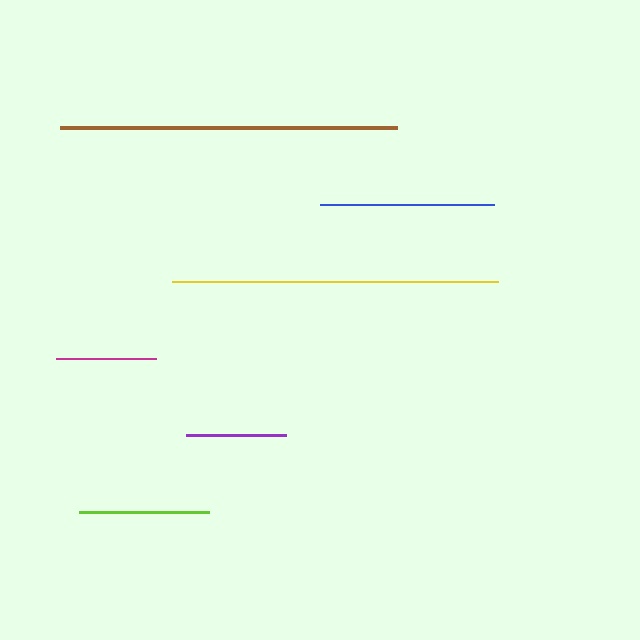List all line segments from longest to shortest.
From longest to shortest: brown, yellow, blue, lime, magenta, purple.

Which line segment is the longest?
The brown line is the longest at approximately 337 pixels.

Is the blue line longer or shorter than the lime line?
The blue line is longer than the lime line.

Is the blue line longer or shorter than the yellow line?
The yellow line is longer than the blue line.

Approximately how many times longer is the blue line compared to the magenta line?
The blue line is approximately 1.7 times the length of the magenta line.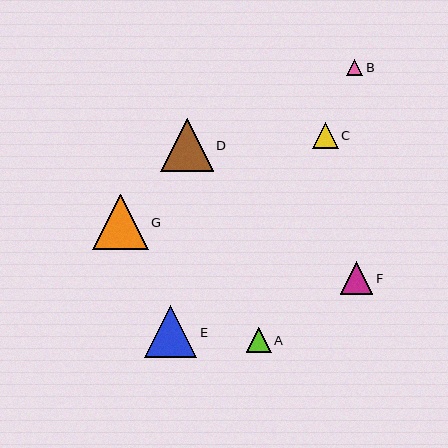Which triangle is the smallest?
Triangle B is the smallest with a size of approximately 16 pixels.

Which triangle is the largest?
Triangle G is the largest with a size of approximately 56 pixels.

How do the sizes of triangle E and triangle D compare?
Triangle E and triangle D are approximately the same size.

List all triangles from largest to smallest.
From largest to smallest: G, E, D, F, C, A, B.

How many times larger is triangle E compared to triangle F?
Triangle E is approximately 1.6 times the size of triangle F.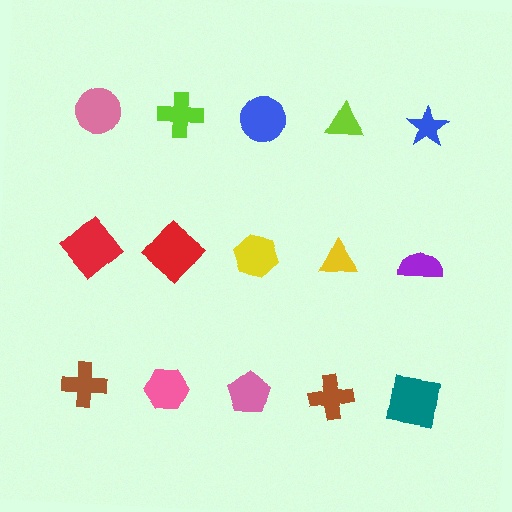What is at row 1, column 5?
A blue star.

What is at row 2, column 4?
A yellow triangle.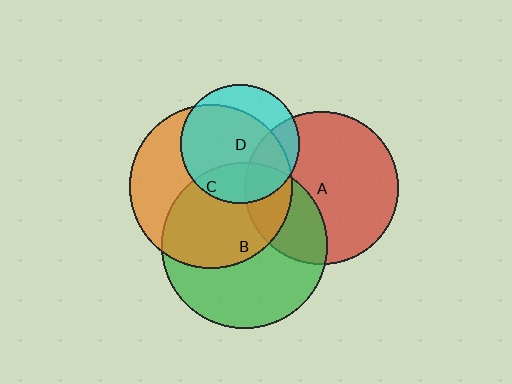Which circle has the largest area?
Circle B (green).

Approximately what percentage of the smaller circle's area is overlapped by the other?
Approximately 30%.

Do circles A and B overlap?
Yes.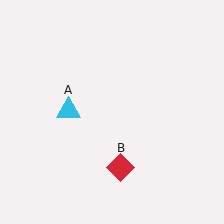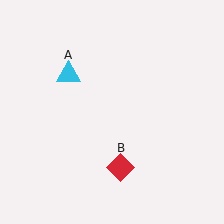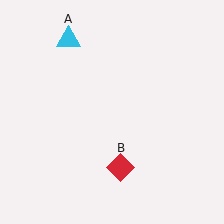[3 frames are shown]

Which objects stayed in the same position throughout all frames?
Red diamond (object B) remained stationary.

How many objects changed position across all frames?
1 object changed position: cyan triangle (object A).